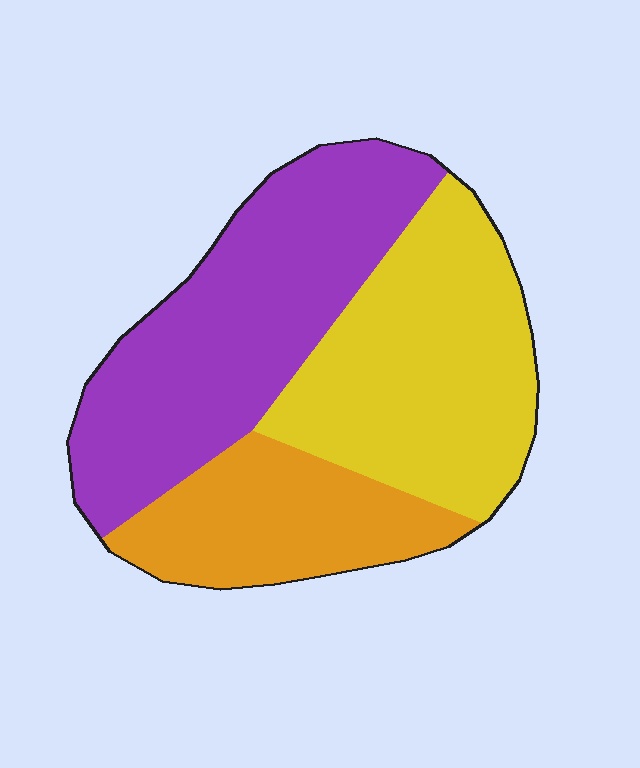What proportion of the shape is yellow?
Yellow takes up about three eighths (3/8) of the shape.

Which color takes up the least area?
Orange, at roughly 20%.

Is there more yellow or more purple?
Purple.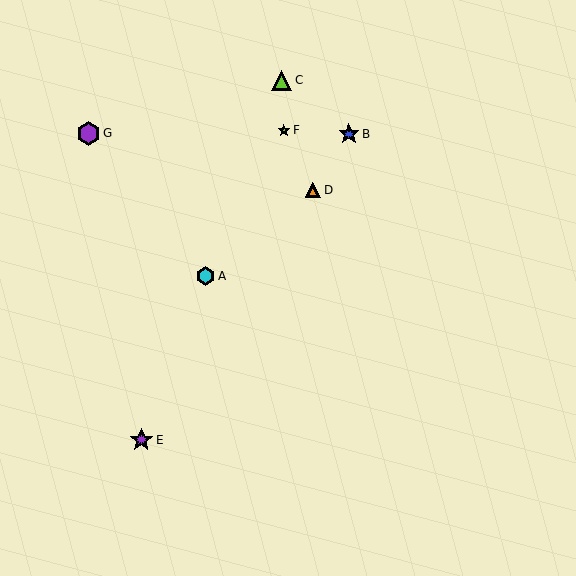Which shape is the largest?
The purple hexagon (labeled G) is the largest.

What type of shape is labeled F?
Shape F is a lime star.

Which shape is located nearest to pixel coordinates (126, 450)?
The purple star (labeled E) at (141, 440) is nearest to that location.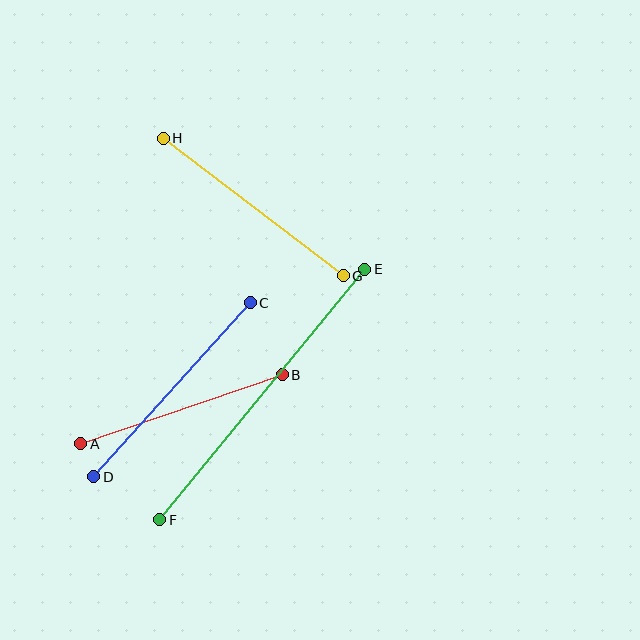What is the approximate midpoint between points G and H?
The midpoint is at approximately (253, 207) pixels.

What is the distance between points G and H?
The distance is approximately 227 pixels.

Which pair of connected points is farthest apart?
Points E and F are farthest apart.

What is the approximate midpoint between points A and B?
The midpoint is at approximately (181, 409) pixels.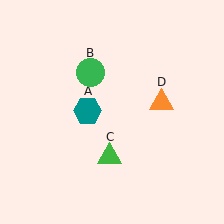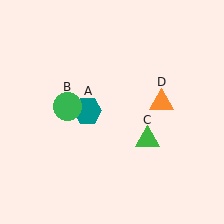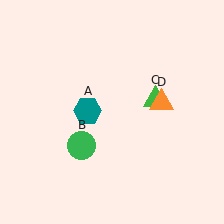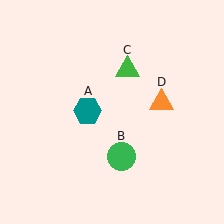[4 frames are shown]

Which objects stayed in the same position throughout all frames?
Teal hexagon (object A) and orange triangle (object D) remained stationary.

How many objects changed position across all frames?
2 objects changed position: green circle (object B), green triangle (object C).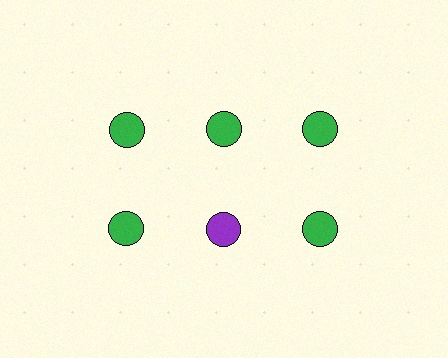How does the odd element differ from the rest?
It has a different color: purple instead of green.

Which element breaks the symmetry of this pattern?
The purple circle in the second row, second from left column breaks the symmetry. All other shapes are green circles.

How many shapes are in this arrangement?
There are 6 shapes arranged in a grid pattern.